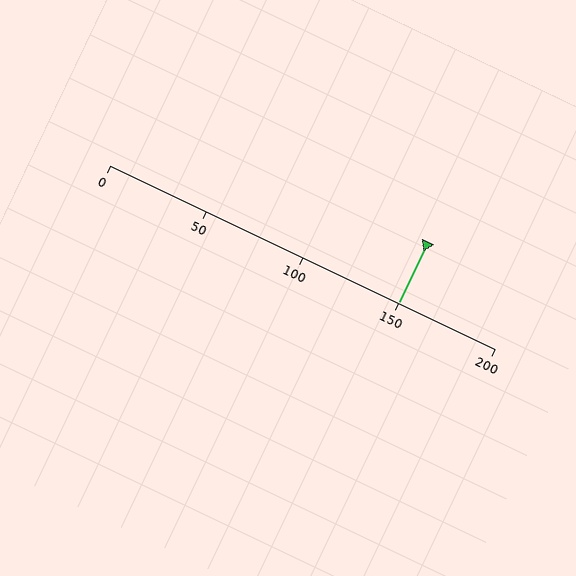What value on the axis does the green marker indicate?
The marker indicates approximately 150.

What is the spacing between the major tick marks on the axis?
The major ticks are spaced 50 apart.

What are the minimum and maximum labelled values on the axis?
The axis runs from 0 to 200.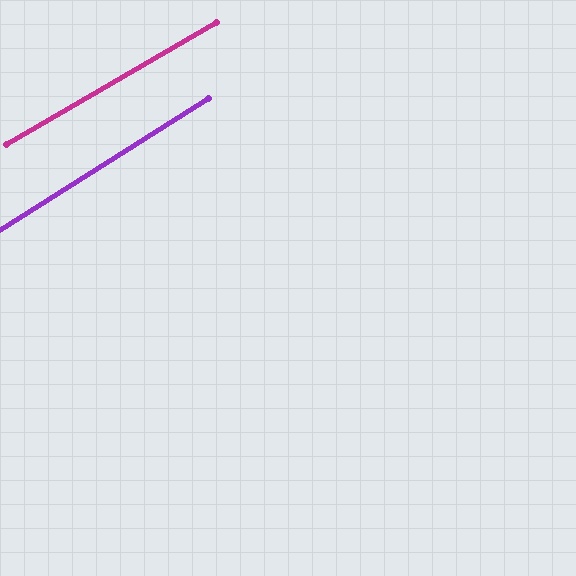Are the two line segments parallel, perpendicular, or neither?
Parallel — their directions differ by only 1.9°.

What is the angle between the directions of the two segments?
Approximately 2 degrees.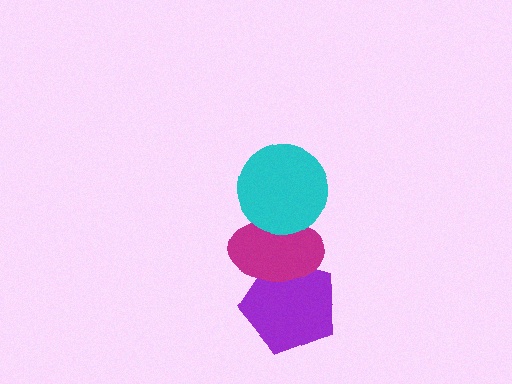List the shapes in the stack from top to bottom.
From top to bottom: the cyan circle, the magenta ellipse, the purple pentagon.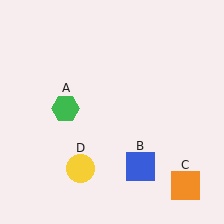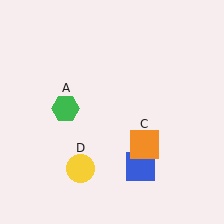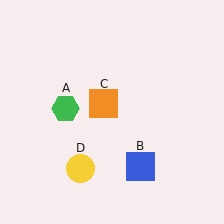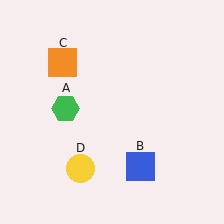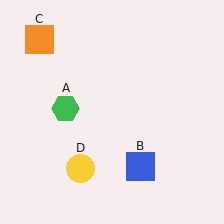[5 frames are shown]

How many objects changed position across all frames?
1 object changed position: orange square (object C).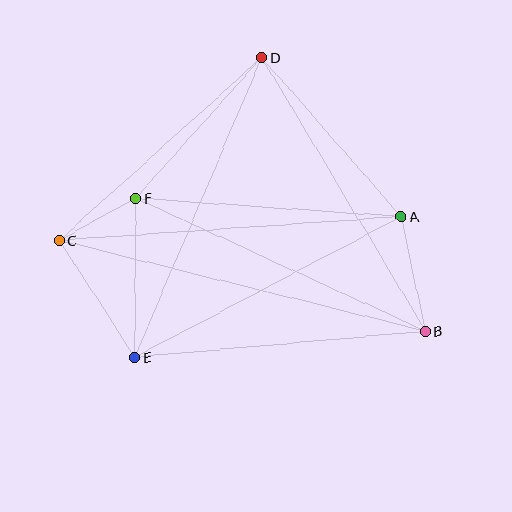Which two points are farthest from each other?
Points B and C are farthest from each other.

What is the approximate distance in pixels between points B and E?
The distance between B and E is approximately 291 pixels.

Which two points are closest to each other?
Points C and F are closest to each other.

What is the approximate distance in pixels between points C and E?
The distance between C and E is approximately 139 pixels.